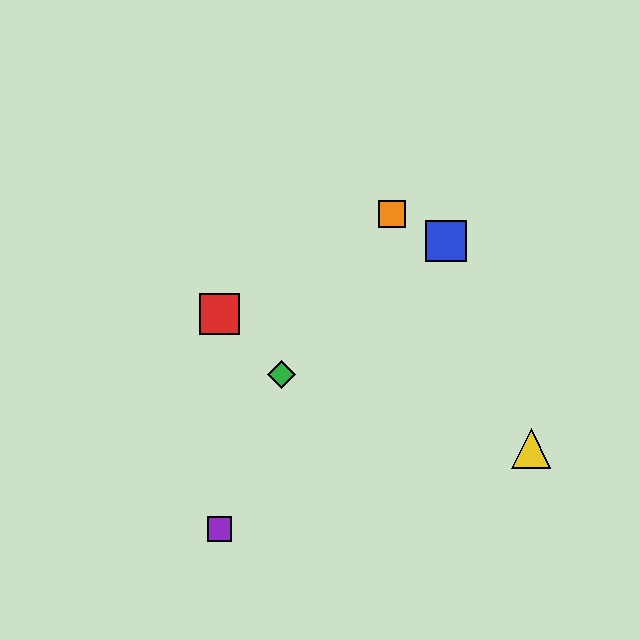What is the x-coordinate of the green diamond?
The green diamond is at x≈282.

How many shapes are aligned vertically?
2 shapes (the red square, the purple square) are aligned vertically.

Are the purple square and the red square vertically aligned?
Yes, both are at x≈220.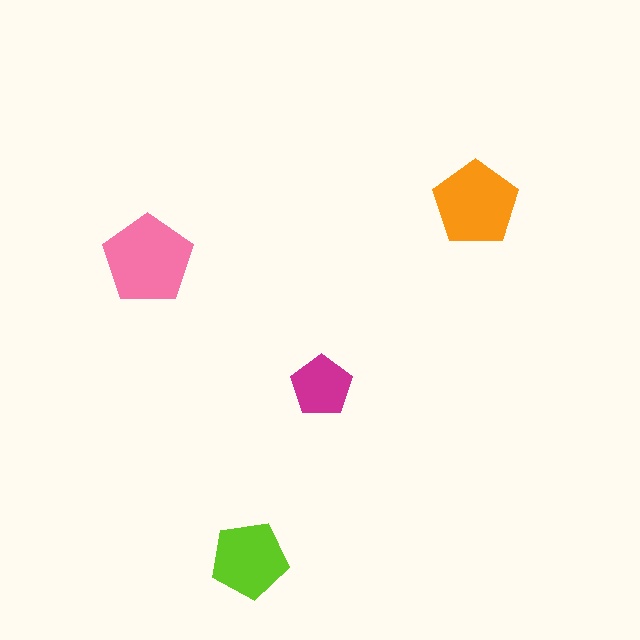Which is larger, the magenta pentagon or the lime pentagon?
The lime one.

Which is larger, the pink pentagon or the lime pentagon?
The pink one.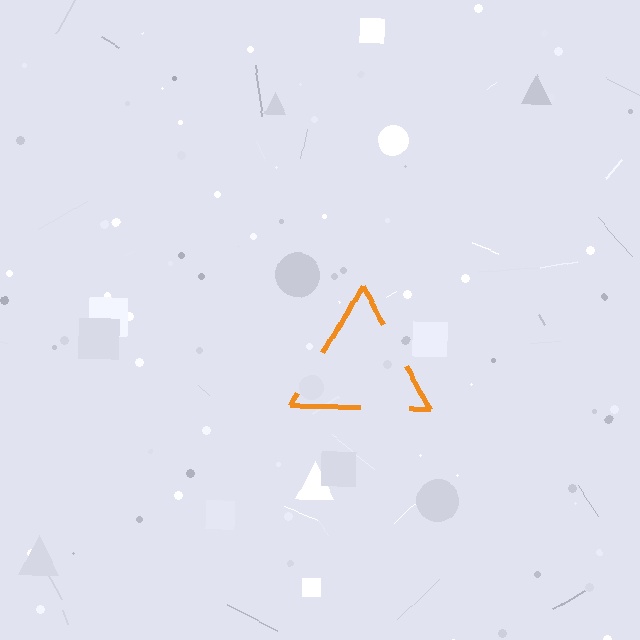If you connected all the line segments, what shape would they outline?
They would outline a triangle.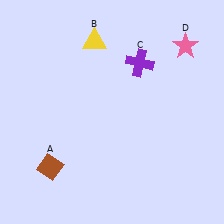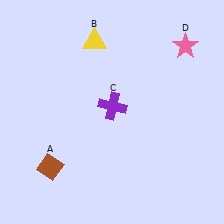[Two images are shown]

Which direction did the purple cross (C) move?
The purple cross (C) moved down.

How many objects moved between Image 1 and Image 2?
1 object moved between the two images.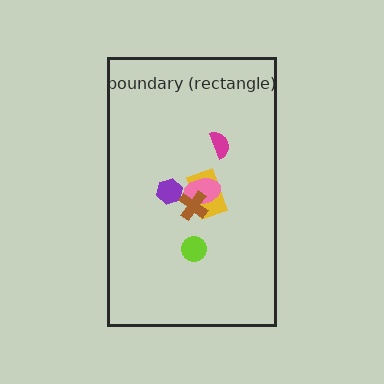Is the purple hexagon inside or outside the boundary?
Inside.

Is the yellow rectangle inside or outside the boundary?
Inside.